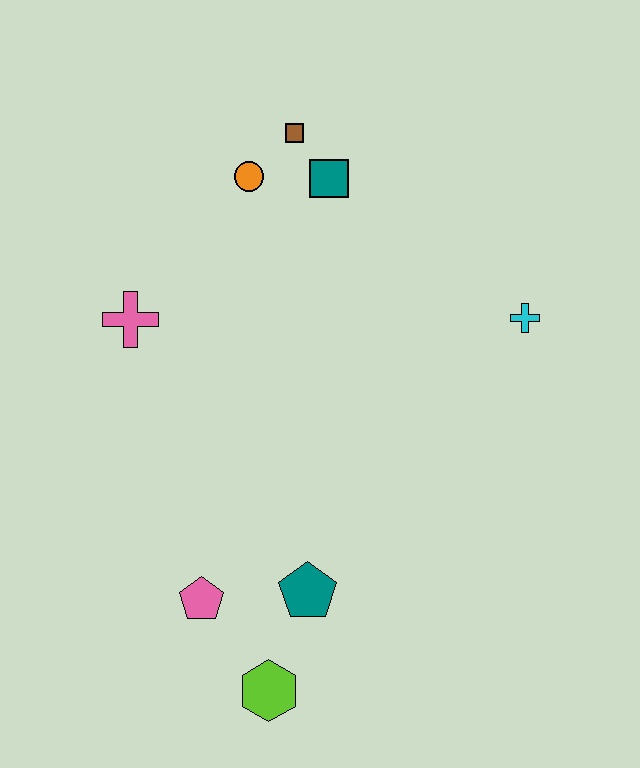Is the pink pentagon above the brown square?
No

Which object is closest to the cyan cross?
The teal square is closest to the cyan cross.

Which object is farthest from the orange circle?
The lime hexagon is farthest from the orange circle.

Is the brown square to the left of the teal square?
Yes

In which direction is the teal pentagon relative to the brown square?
The teal pentagon is below the brown square.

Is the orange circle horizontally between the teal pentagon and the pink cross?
Yes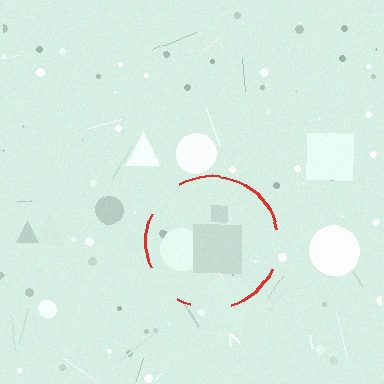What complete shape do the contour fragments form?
The contour fragments form a circle.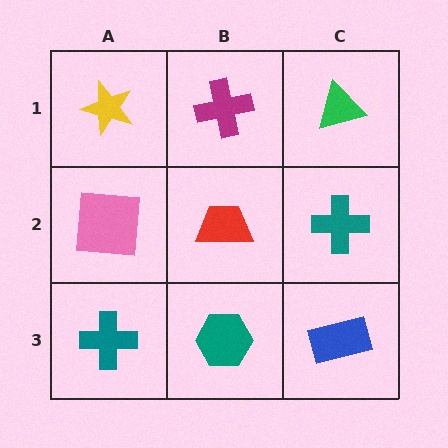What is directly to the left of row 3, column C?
A teal hexagon.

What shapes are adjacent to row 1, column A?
A pink square (row 2, column A), a magenta cross (row 1, column B).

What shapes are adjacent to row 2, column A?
A yellow star (row 1, column A), a teal cross (row 3, column A), a red trapezoid (row 2, column B).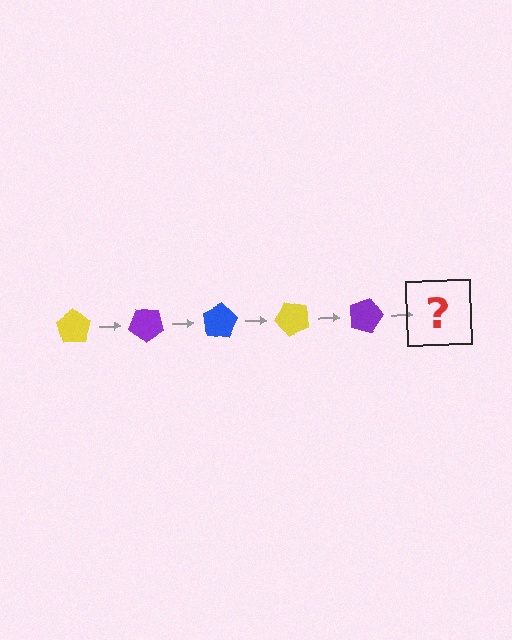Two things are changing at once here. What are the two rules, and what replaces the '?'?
The two rules are that it rotates 40 degrees each step and the color cycles through yellow, purple, and blue. The '?' should be a blue pentagon, rotated 200 degrees from the start.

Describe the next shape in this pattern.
It should be a blue pentagon, rotated 200 degrees from the start.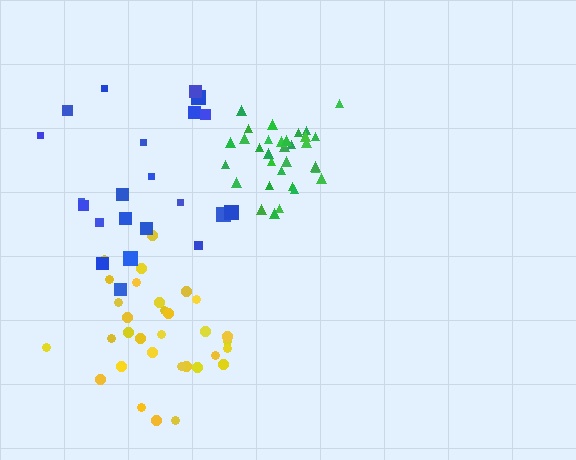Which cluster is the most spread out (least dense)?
Blue.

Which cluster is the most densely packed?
Green.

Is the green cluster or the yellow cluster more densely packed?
Green.